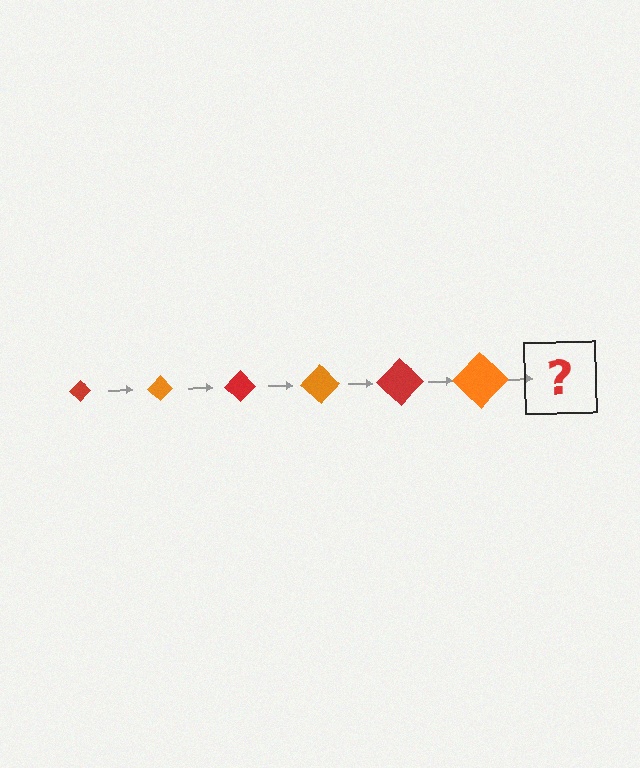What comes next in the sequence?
The next element should be a red diamond, larger than the previous one.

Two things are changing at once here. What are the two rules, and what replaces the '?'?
The two rules are that the diamond grows larger each step and the color cycles through red and orange. The '?' should be a red diamond, larger than the previous one.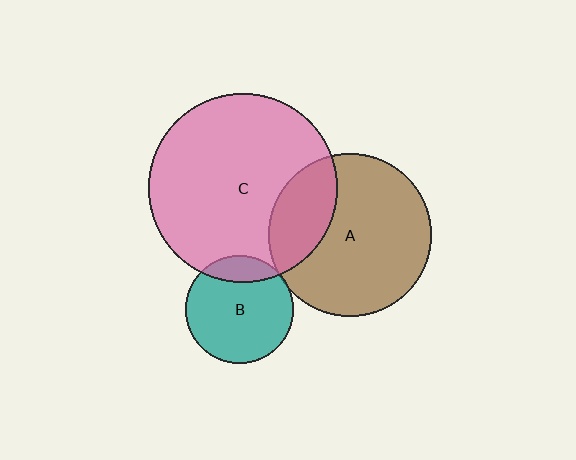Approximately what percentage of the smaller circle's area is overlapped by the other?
Approximately 5%.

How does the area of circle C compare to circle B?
Approximately 3.0 times.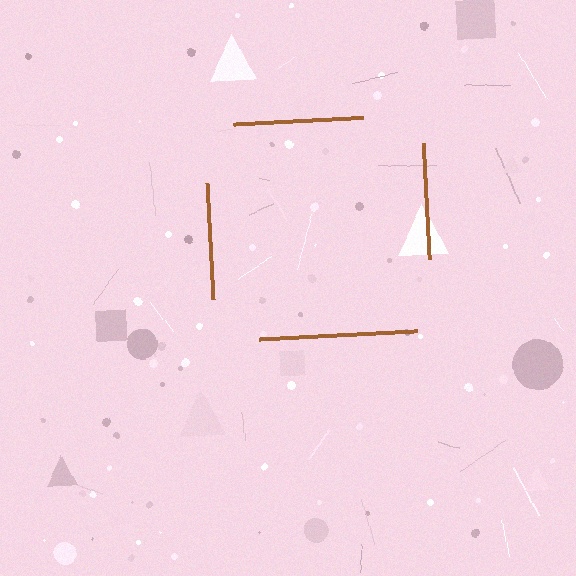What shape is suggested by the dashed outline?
The dashed outline suggests a square.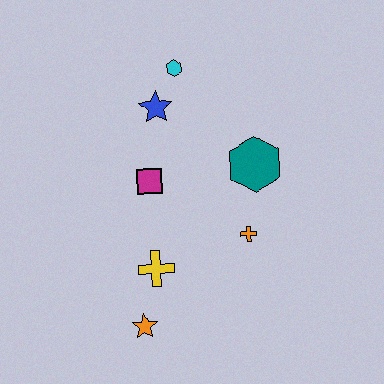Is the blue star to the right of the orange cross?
No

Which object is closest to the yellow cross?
The orange star is closest to the yellow cross.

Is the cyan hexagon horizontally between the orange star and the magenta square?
No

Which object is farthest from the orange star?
The cyan hexagon is farthest from the orange star.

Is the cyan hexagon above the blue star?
Yes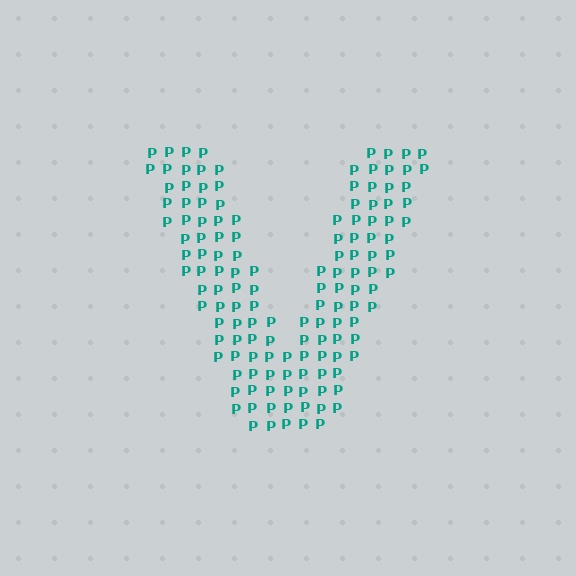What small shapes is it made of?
It is made of small letter P's.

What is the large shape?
The large shape is the letter V.